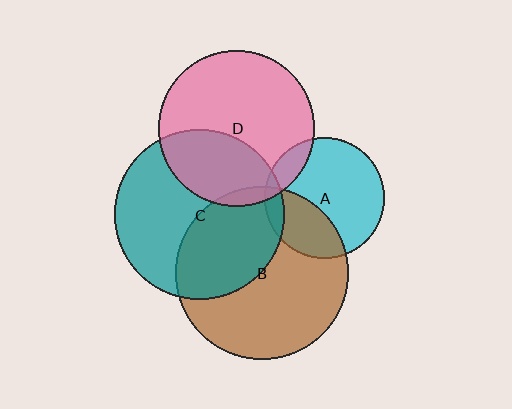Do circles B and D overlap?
Yes.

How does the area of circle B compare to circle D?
Approximately 1.2 times.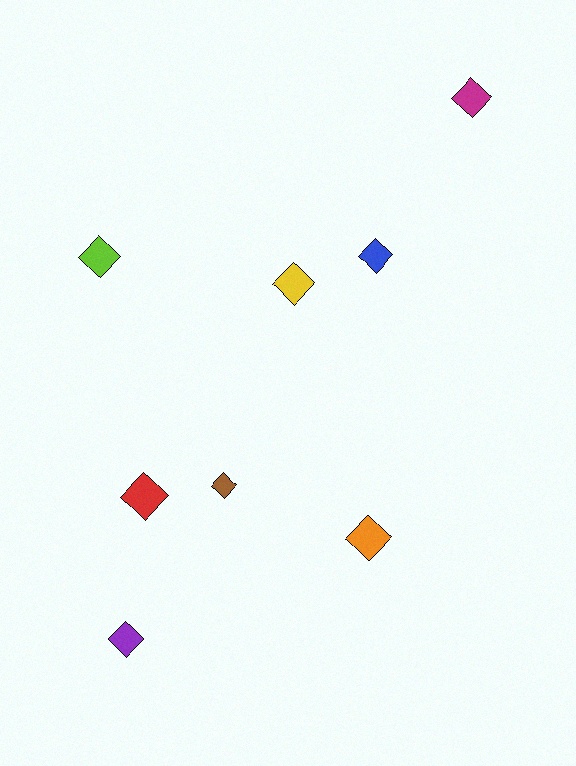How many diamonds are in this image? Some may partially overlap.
There are 8 diamonds.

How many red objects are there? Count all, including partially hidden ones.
There is 1 red object.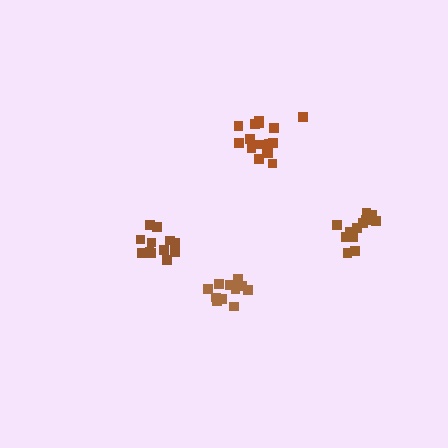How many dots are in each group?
Group 1: 12 dots, Group 2: 12 dots, Group 3: 16 dots, Group 4: 12 dots (52 total).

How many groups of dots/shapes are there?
There are 4 groups.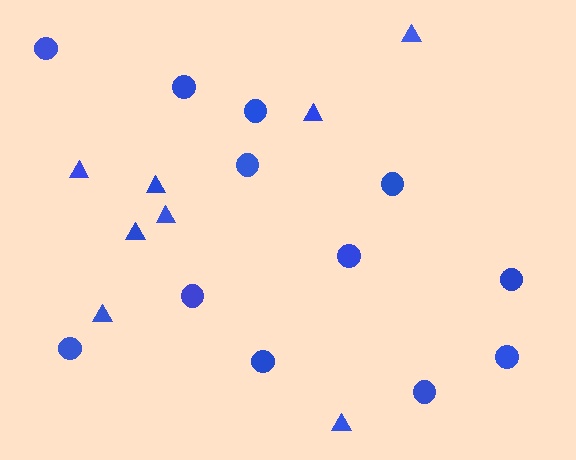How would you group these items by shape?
There are 2 groups: one group of circles (12) and one group of triangles (8).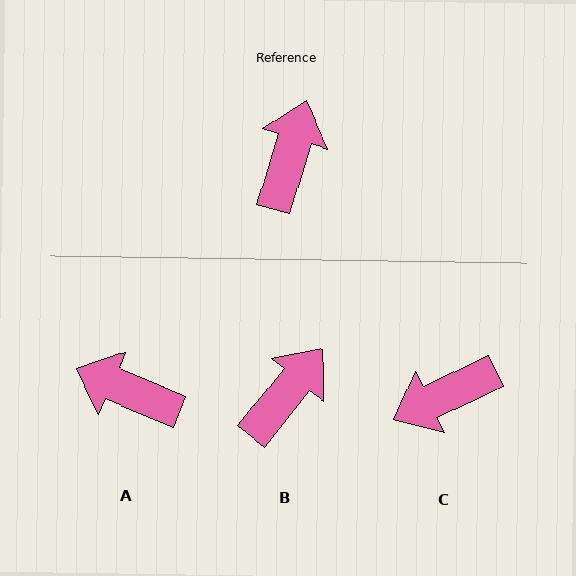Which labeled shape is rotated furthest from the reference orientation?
C, about 133 degrees away.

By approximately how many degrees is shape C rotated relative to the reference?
Approximately 133 degrees counter-clockwise.